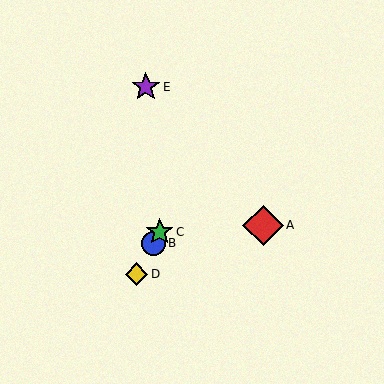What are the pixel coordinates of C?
Object C is at (160, 232).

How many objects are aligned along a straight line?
3 objects (B, C, D) are aligned along a straight line.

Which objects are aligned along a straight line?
Objects B, C, D are aligned along a straight line.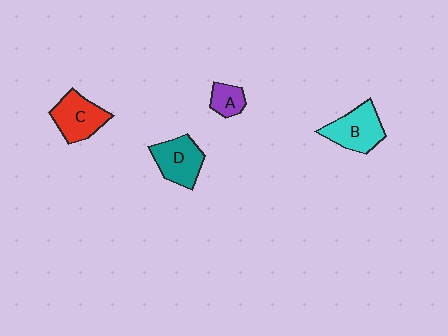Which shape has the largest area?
Shape B (cyan).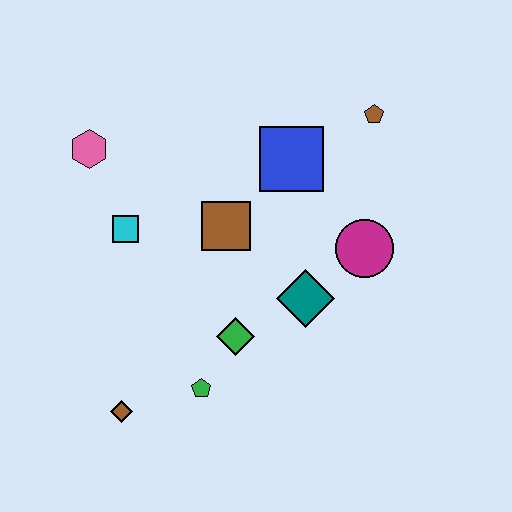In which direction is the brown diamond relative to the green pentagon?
The brown diamond is to the left of the green pentagon.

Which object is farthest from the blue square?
The brown diamond is farthest from the blue square.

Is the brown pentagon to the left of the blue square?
No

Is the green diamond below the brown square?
Yes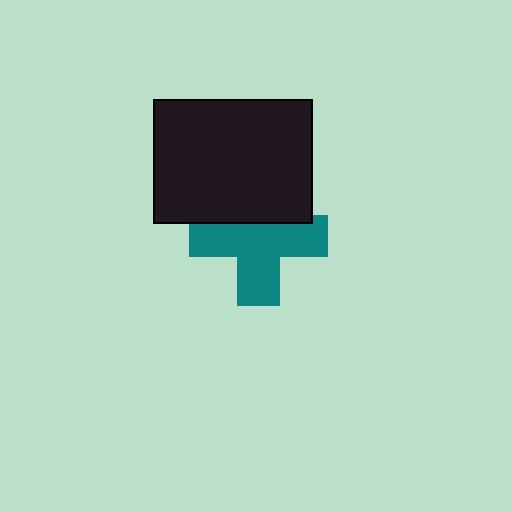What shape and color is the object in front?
The object in front is a black rectangle.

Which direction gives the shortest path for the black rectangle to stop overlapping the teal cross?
Moving up gives the shortest separation.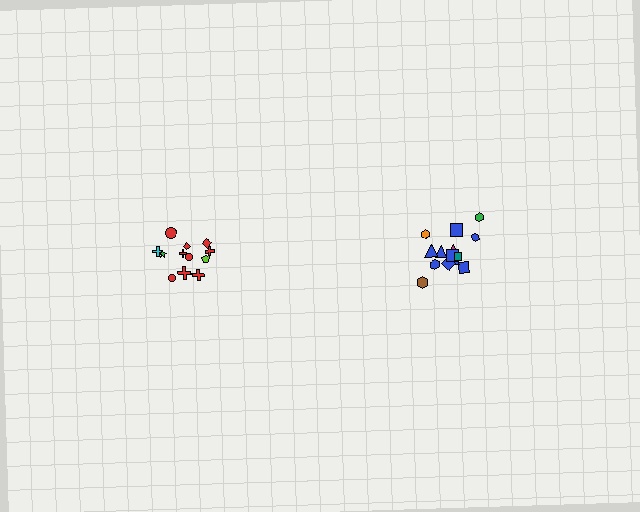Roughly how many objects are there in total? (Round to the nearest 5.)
Roughly 25 objects in total.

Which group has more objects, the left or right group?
The right group.